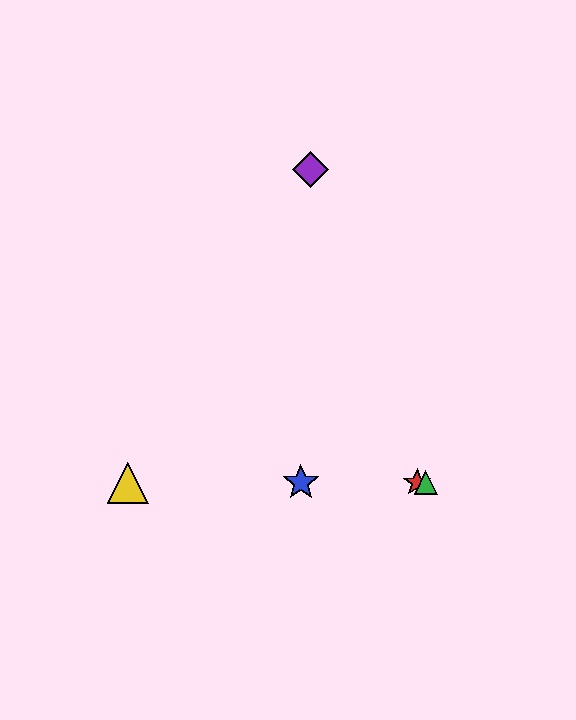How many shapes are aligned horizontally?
4 shapes (the red star, the blue star, the green triangle, the yellow triangle) are aligned horizontally.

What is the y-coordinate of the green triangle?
The green triangle is at y≈483.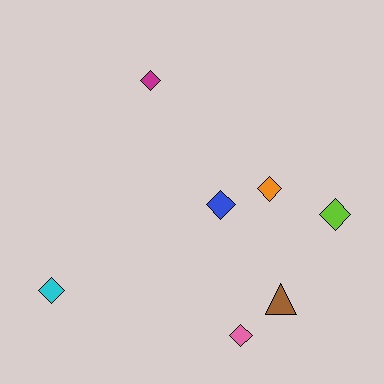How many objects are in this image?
There are 7 objects.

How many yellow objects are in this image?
There are no yellow objects.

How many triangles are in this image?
There is 1 triangle.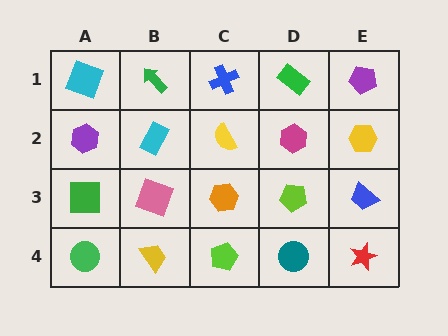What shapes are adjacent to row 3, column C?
A yellow semicircle (row 2, column C), a lime pentagon (row 4, column C), a pink square (row 3, column B), a lime pentagon (row 3, column D).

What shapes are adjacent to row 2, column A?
A cyan square (row 1, column A), a green square (row 3, column A), a cyan rectangle (row 2, column B).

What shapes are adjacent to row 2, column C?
A blue cross (row 1, column C), an orange hexagon (row 3, column C), a cyan rectangle (row 2, column B), a magenta hexagon (row 2, column D).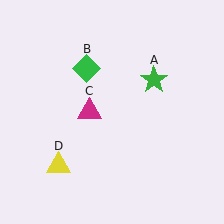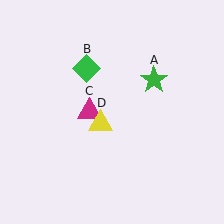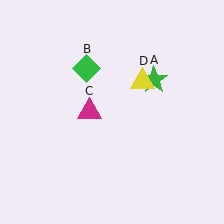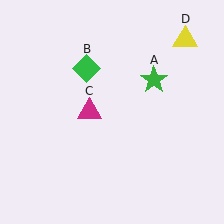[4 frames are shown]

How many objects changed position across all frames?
1 object changed position: yellow triangle (object D).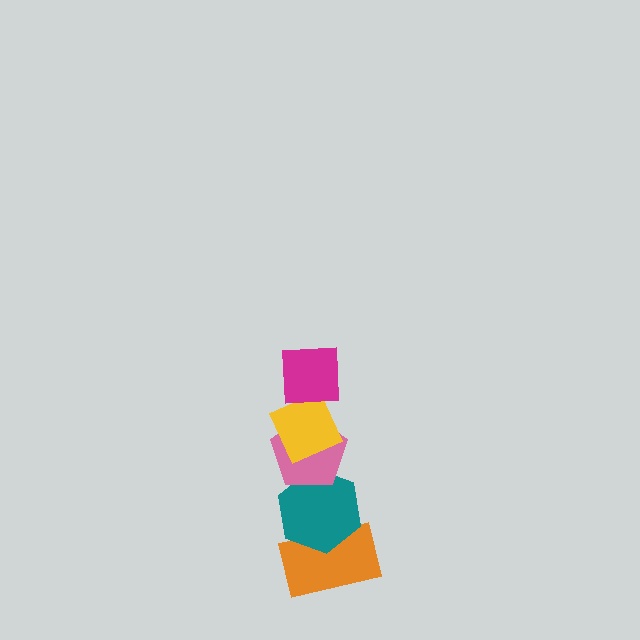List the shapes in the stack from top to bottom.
From top to bottom: the magenta square, the yellow diamond, the pink pentagon, the teal hexagon, the orange rectangle.